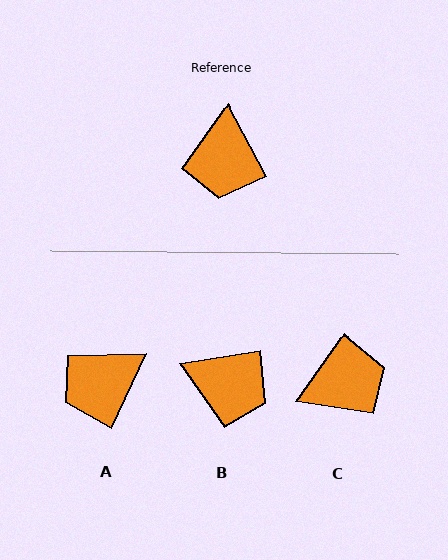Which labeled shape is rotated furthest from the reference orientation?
C, about 116 degrees away.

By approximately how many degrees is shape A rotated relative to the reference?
Approximately 53 degrees clockwise.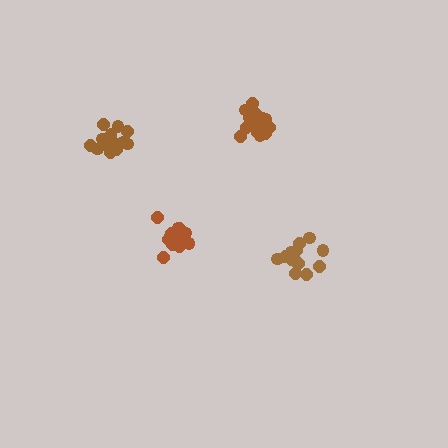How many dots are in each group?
Group 1: 15 dots, Group 2: 17 dots, Group 3: 16 dots, Group 4: 17 dots (65 total).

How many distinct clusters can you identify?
There are 4 distinct clusters.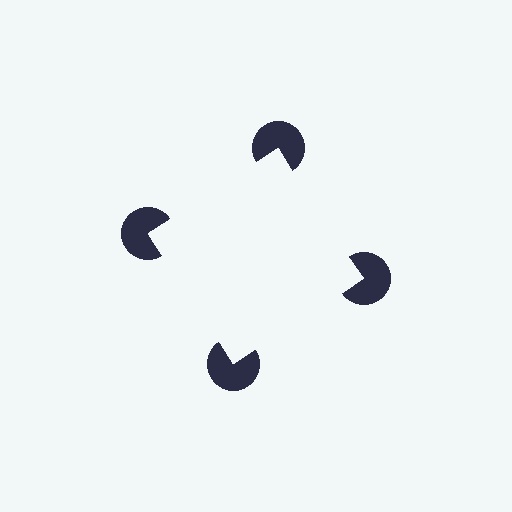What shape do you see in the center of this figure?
An illusory square — its edges are inferred from the aligned wedge cuts in the pac-man discs, not physically drawn.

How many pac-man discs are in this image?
There are 4 — one at each vertex of the illusory square.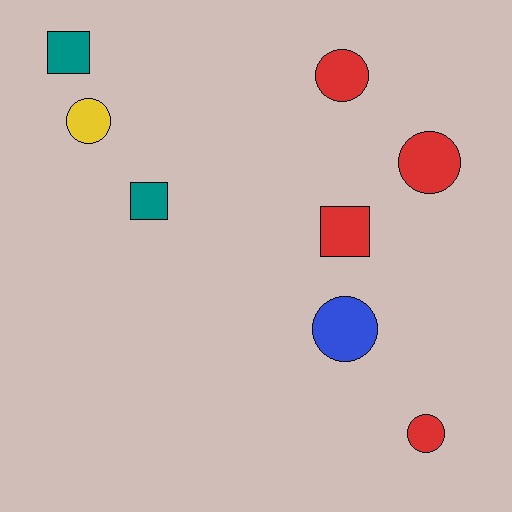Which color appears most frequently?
Red, with 4 objects.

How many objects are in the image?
There are 8 objects.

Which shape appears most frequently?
Circle, with 5 objects.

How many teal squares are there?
There are 2 teal squares.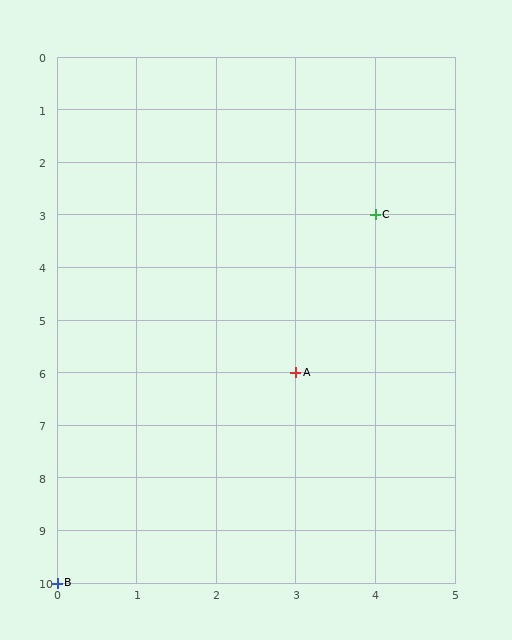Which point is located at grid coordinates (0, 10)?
Point B is at (0, 10).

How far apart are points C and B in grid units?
Points C and B are 4 columns and 7 rows apart (about 8.1 grid units diagonally).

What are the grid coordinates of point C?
Point C is at grid coordinates (4, 3).